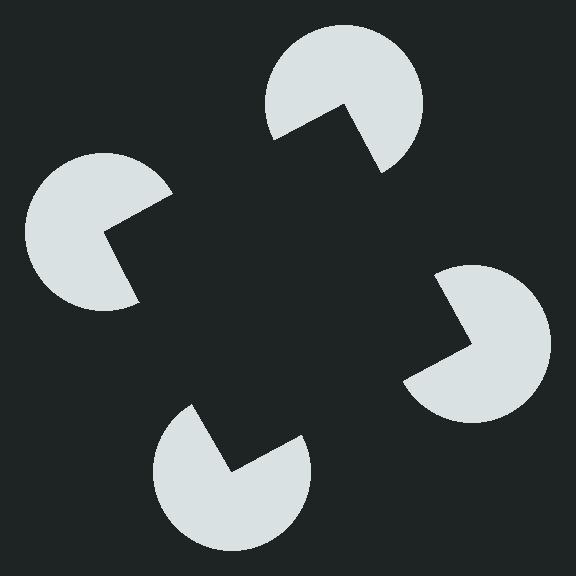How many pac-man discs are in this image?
There are 4 — one at each vertex of the illusory square.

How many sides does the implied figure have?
4 sides.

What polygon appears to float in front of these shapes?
An illusory square — its edges are inferred from the aligned wedge cuts in the pac-man discs, not physically drawn.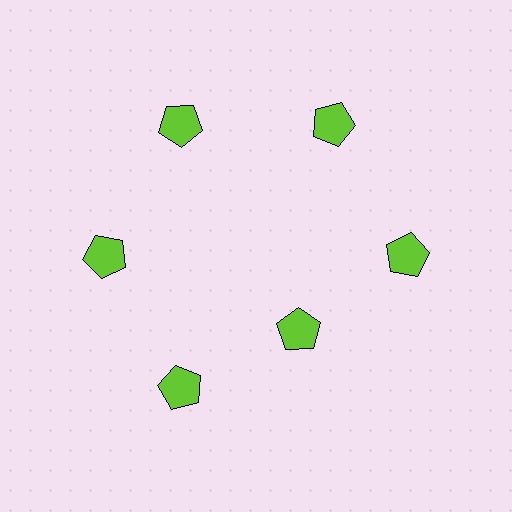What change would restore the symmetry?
The symmetry would be restored by moving it outward, back onto the ring so that all 6 pentagons sit at equal angles and equal distance from the center.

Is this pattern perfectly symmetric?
No. The 6 lime pentagons are arranged in a ring, but one element near the 5 o'clock position is pulled inward toward the center, breaking the 6-fold rotational symmetry.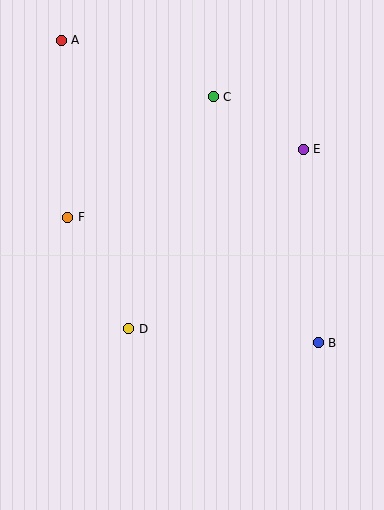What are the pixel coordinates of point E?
Point E is at (303, 149).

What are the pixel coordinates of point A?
Point A is at (61, 40).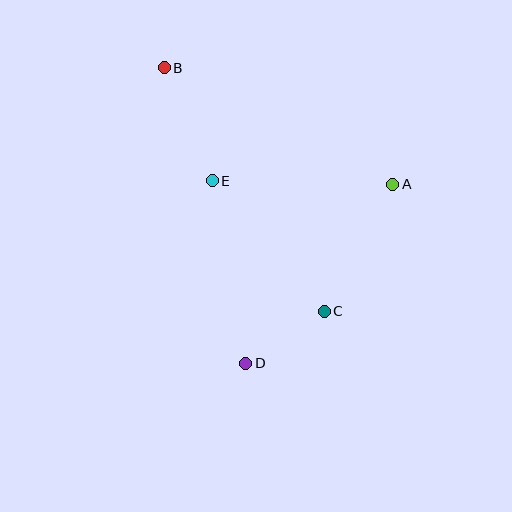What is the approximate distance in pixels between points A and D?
The distance between A and D is approximately 232 pixels.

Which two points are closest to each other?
Points C and D are closest to each other.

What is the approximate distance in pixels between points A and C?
The distance between A and C is approximately 144 pixels.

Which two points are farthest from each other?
Points B and D are farthest from each other.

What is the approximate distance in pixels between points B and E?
The distance between B and E is approximately 123 pixels.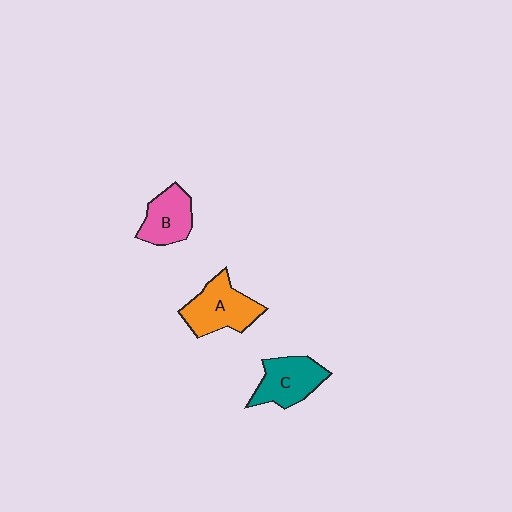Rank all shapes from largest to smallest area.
From largest to smallest: A (orange), C (teal), B (pink).